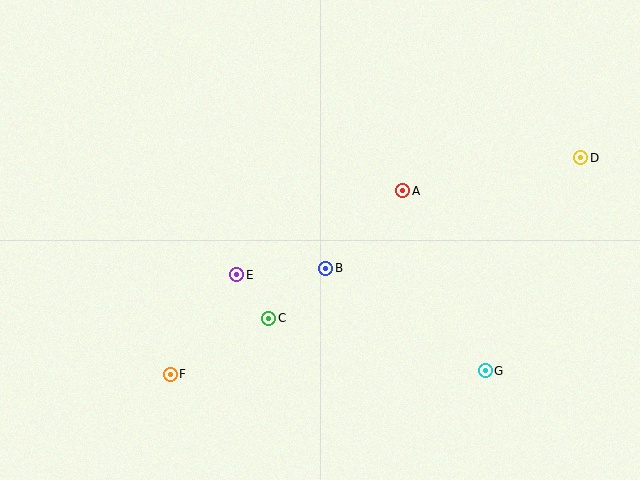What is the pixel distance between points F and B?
The distance between F and B is 188 pixels.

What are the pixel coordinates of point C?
Point C is at (269, 318).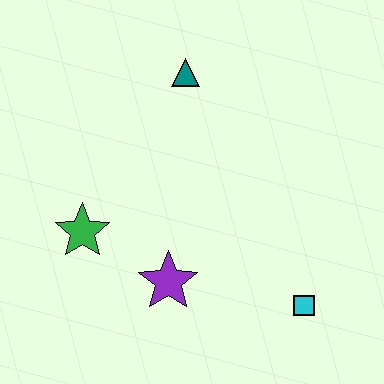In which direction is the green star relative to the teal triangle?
The green star is below the teal triangle.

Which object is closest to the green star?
The purple star is closest to the green star.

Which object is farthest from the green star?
The cyan square is farthest from the green star.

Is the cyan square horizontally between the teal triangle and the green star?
No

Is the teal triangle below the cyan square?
No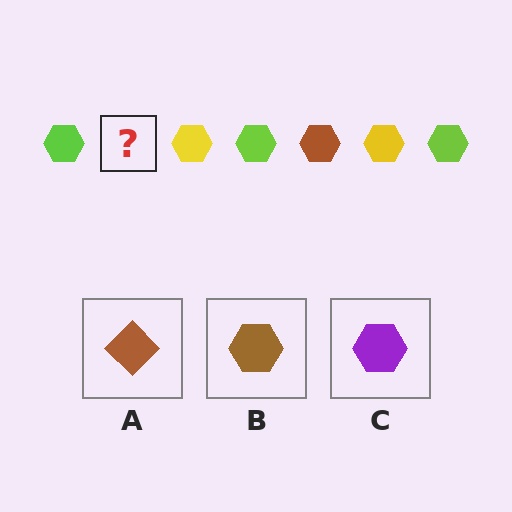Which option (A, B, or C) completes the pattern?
B.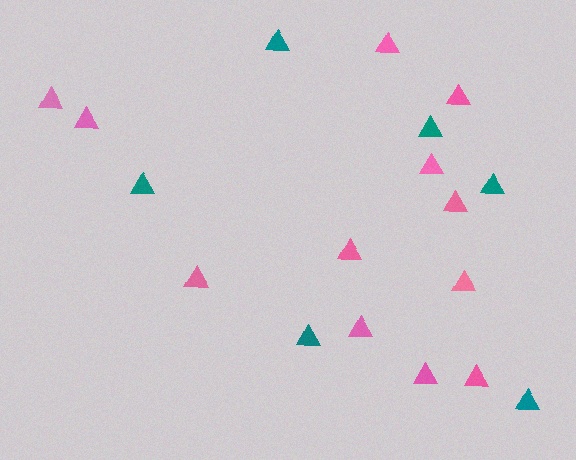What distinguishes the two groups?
There are 2 groups: one group of teal triangles (6) and one group of pink triangles (12).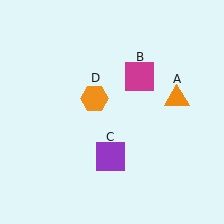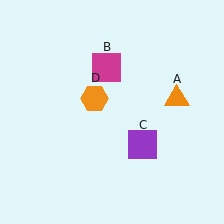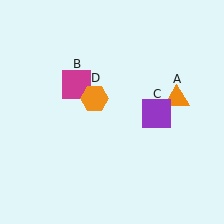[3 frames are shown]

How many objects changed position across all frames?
2 objects changed position: magenta square (object B), purple square (object C).